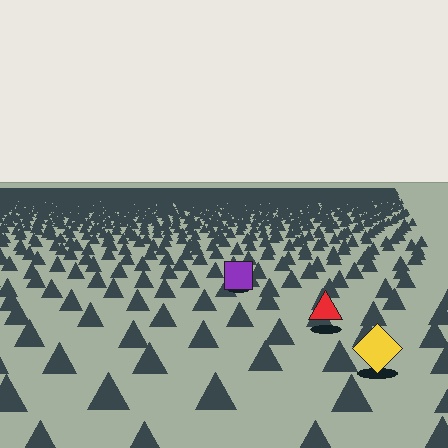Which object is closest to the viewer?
The yellow diamond is closest. The texture marks near it are larger and more spread out.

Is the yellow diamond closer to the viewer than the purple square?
Yes. The yellow diamond is closer — you can tell from the texture gradient: the ground texture is coarser near it.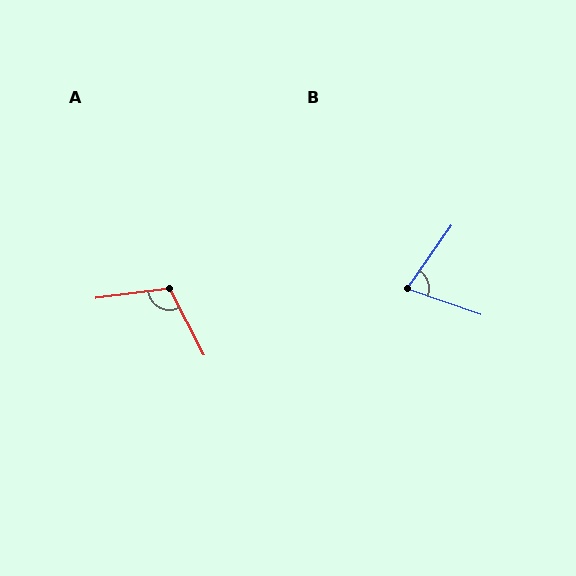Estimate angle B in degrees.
Approximately 74 degrees.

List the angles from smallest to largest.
B (74°), A (109°).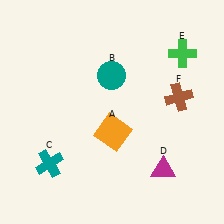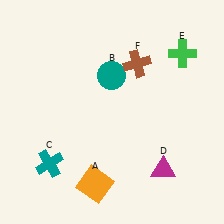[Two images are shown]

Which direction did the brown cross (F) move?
The brown cross (F) moved left.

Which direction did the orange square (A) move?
The orange square (A) moved down.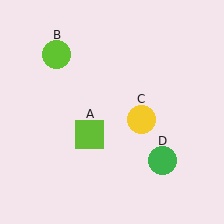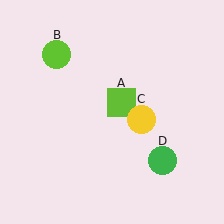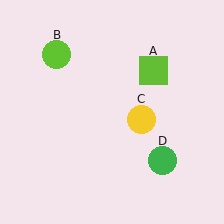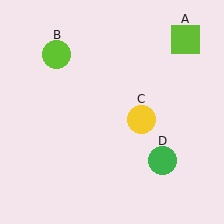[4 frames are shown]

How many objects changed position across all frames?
1 object changed position: lime square (object A).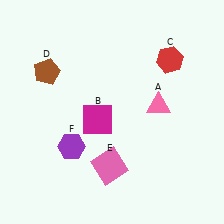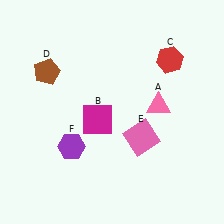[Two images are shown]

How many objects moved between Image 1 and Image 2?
1 object moved between the two images.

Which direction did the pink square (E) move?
The pink square (E) moved right.